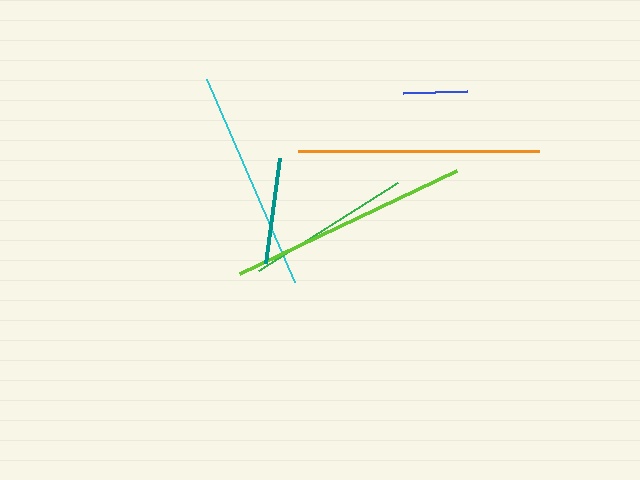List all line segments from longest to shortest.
From longest to shortest: orange, lime, cyan, green, teal, blue.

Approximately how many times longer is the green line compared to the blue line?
The green line is approximately 2.6 times the length of the blue line.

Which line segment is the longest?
The orange line is the longest at approximately 241 pixels.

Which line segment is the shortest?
The blue line is the shortest at approximately 64 pixels.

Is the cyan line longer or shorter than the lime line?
The lime line is longer than the cyan line.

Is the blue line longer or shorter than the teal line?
The teal line is longer than the blue line.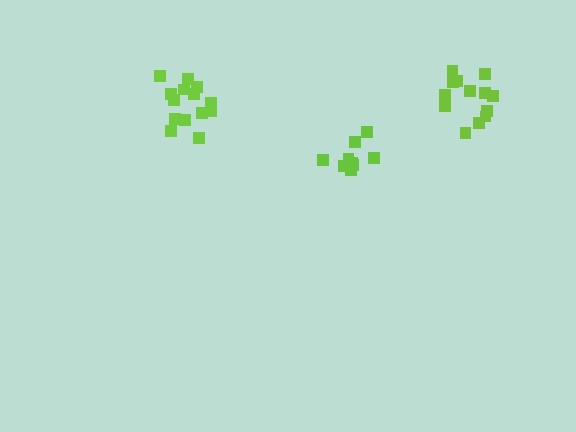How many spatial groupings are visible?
There are 3 spatial groupings.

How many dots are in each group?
Group 1: 9 dots, Group 2: 14 dots, Group 3: 13 dots (36 total).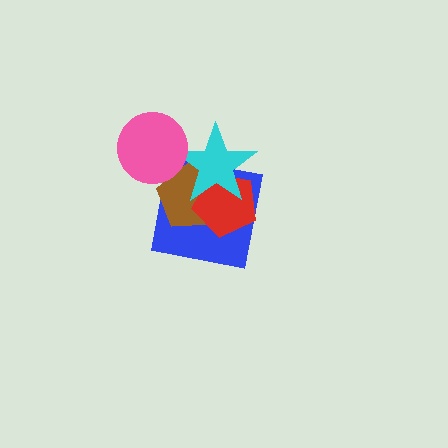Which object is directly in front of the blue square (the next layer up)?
The brown pentagon is directly in front of the blue square.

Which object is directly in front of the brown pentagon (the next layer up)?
The red pentagon is directly in front of the brown pentagon.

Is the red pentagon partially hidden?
Yes, it is partially covered by another shape.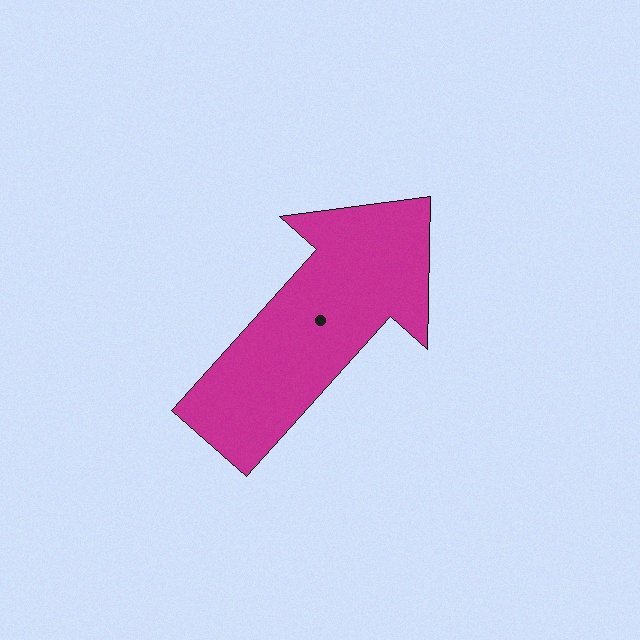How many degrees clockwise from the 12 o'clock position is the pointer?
Approximately 42 degrees.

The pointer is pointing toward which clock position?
Roughly 1 o'clock.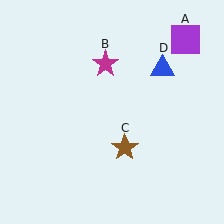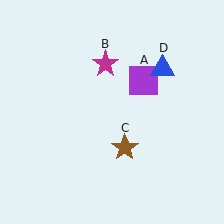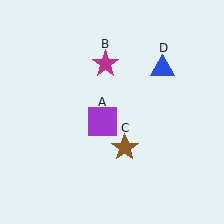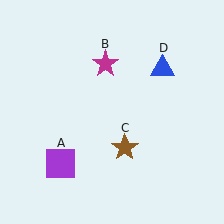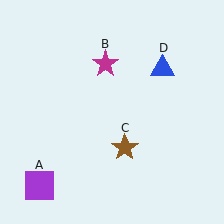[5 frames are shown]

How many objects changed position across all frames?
1 object changed position: purple square (object A).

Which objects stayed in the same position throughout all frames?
Magenta star (object B) and brown star (object C) and blue triangle (object D) remained stationary.